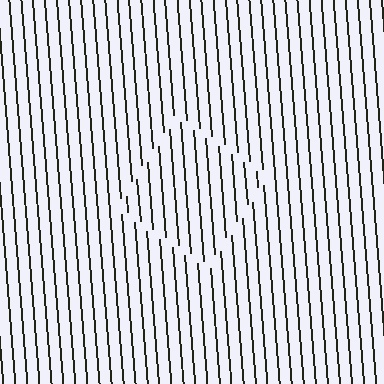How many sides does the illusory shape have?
4 sides — the line-ends trace a square.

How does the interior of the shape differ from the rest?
The interior of the shape contains the same grating, shifted by half a period — the contour is defined by the phase discontinuity where line-ends from the inner and outer gratings abut.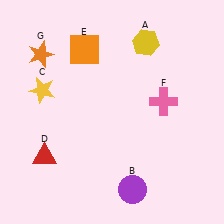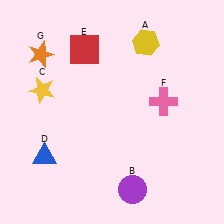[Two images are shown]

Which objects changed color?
D changed from red to blue. E changed from orange to red.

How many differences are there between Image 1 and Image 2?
There are 2 differences between the two images.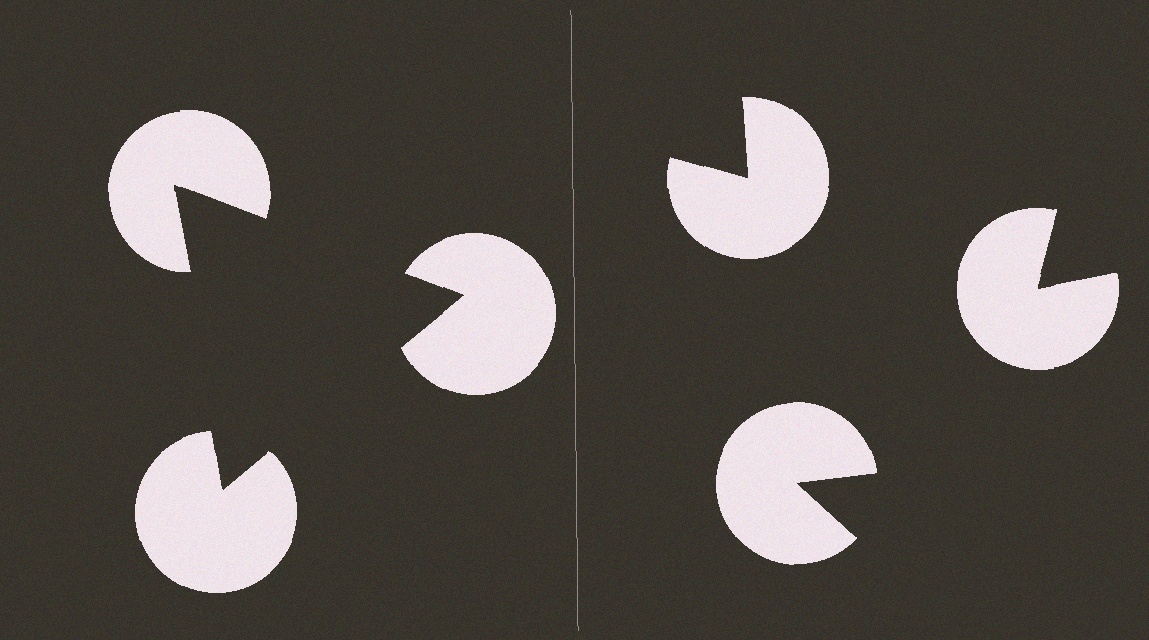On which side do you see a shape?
An illusory triangle appears on the left side. On the right side the wedge cuts are rotated, so no coherent shape forms.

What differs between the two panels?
The pac-man discs are positioned identically on both sides; only the wedge orientations differ. On the left they align to a triangle; on the right they are misaligned.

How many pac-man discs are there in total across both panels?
6 — 3 on each side.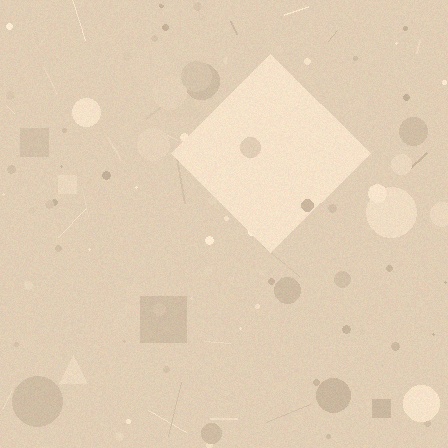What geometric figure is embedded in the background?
A diamond is embedded in the background.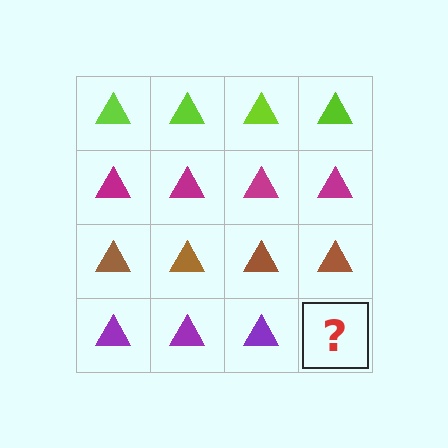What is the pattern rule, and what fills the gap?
The rule is that each row has a consistent color. The gap should be filled with a purple triangle.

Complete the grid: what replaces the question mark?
The question mark should be replaced with a purple triangle.